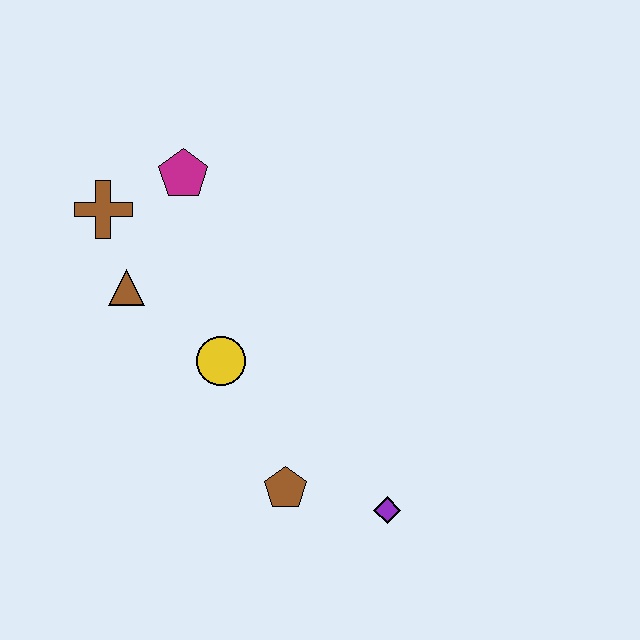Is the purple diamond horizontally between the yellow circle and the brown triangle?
No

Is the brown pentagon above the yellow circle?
No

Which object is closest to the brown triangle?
The brown cross is closest to the brown triangle.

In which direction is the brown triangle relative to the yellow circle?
The brown triangle is to the left of the yellow circle.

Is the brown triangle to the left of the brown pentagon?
Yes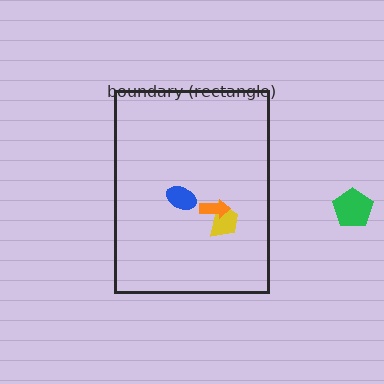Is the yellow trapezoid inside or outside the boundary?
Inside.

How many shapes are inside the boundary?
3 inside, 1 outside.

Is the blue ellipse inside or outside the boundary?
Inside.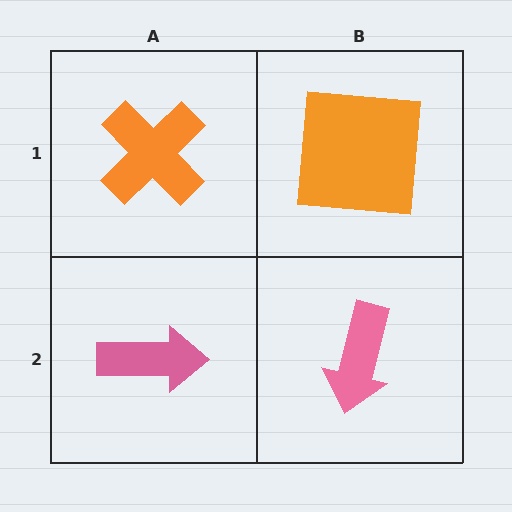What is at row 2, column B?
A pink arrow.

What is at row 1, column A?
An orange cross.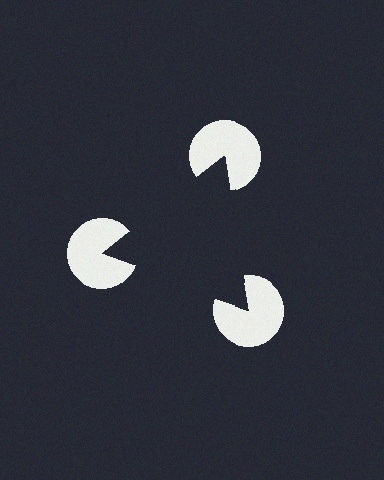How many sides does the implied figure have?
3 sides.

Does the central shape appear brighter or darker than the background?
It typically appears slightly darker than the background, even though no actual brightness change is drawn.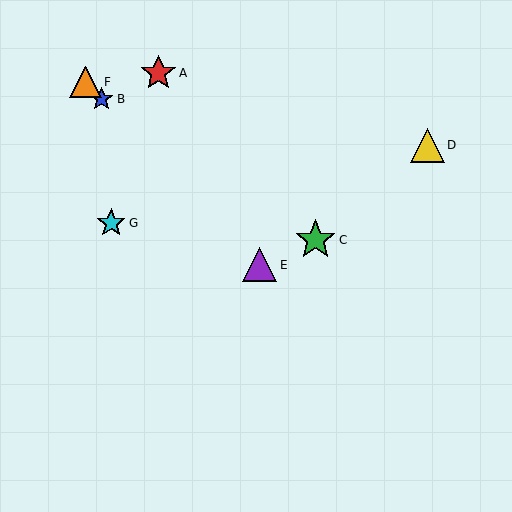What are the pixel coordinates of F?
Object F is at (86, 82).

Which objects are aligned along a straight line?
Objects B, E, F are aligned along a straight line.